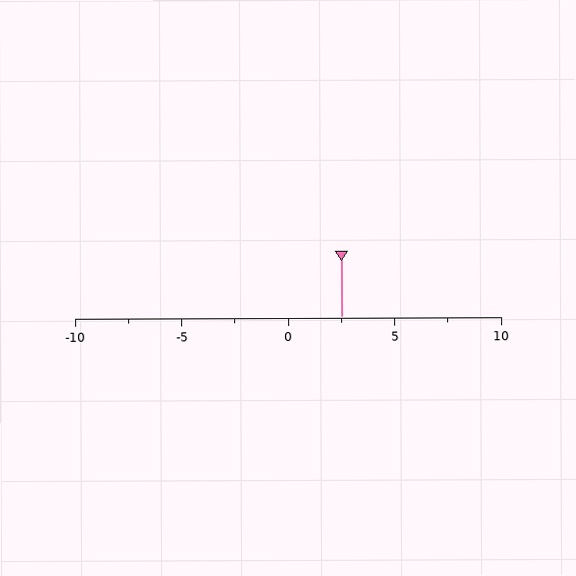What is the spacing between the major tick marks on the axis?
The major ticks are spaced 5 apart.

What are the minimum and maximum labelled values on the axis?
The axis runs from -10 to 10.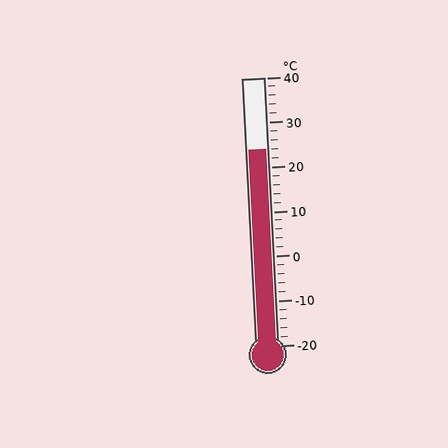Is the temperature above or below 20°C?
The temperature is above 20°C.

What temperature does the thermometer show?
The thermometer shows approximately 24°C.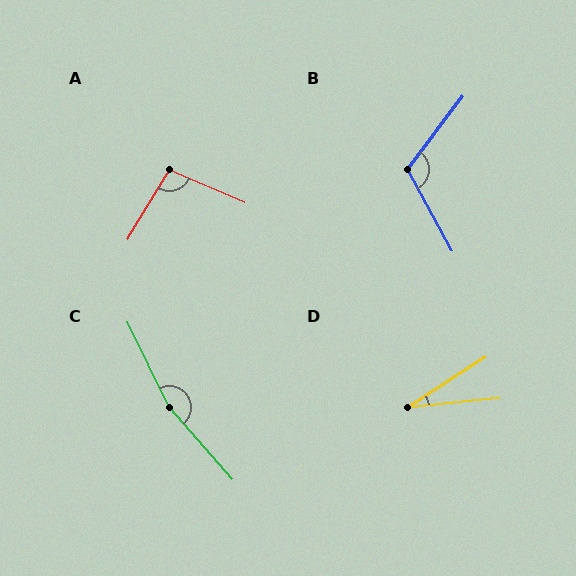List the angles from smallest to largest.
D (27°), A (98°), B (114°), C (165°).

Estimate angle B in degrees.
Approximately 114 degrees.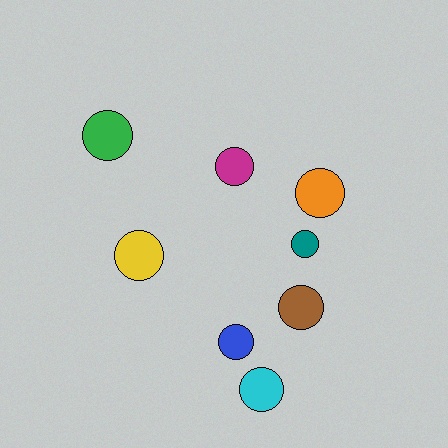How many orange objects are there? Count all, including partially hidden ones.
There is 1 orange object.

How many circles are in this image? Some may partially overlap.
There are 8 circles.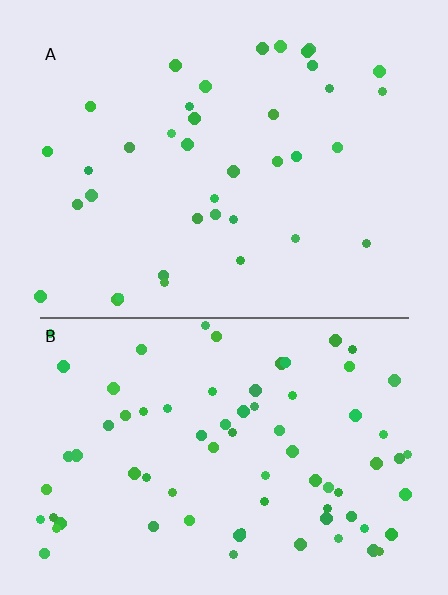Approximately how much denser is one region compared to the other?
Approximately 2.0× — region B over region A.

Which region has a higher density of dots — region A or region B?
B (the bottom).